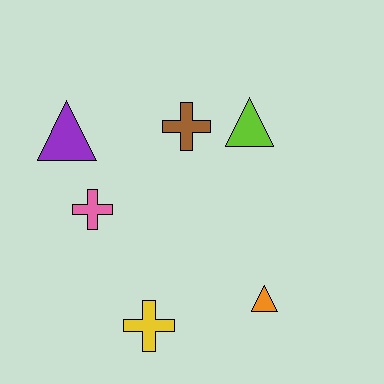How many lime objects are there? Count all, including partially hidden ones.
There is 1 lime object.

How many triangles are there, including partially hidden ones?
There are 3 triangles.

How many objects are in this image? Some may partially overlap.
There are 6 objects.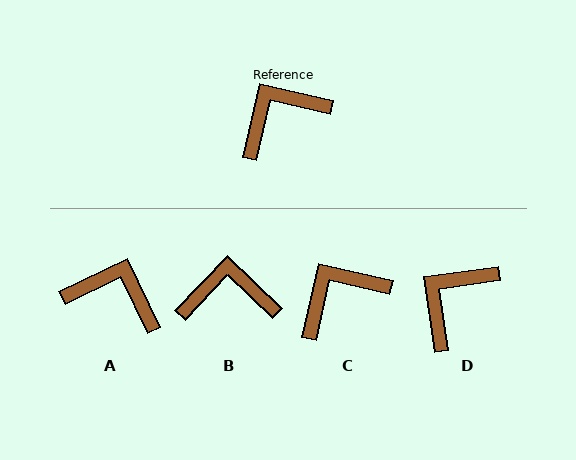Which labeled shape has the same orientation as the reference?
C.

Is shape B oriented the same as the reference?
No, it is off by about 31 degrees.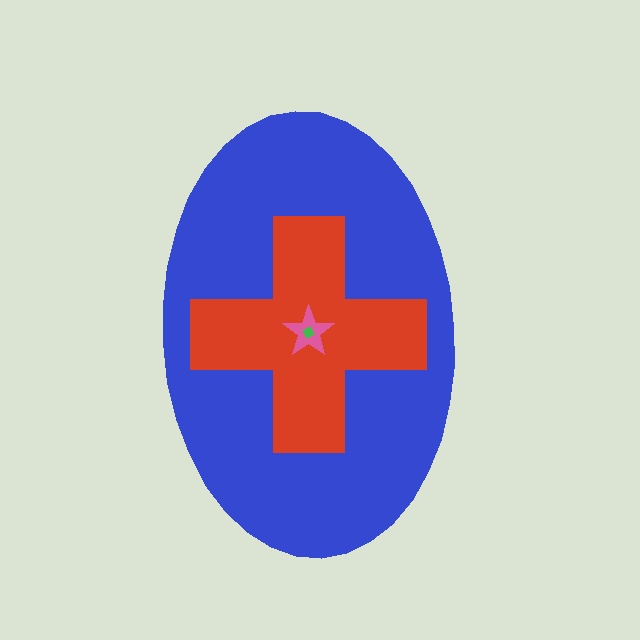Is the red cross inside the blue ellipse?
Yes.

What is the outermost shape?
The blue ellipse.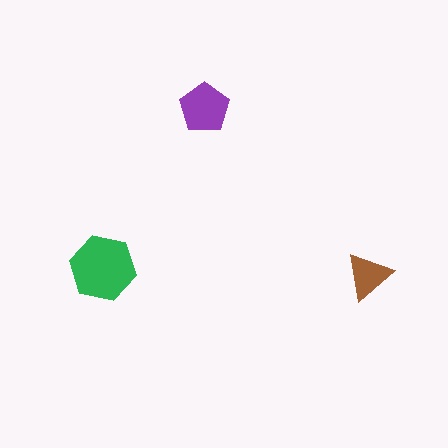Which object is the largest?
The green hexagon.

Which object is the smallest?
The brown triangle.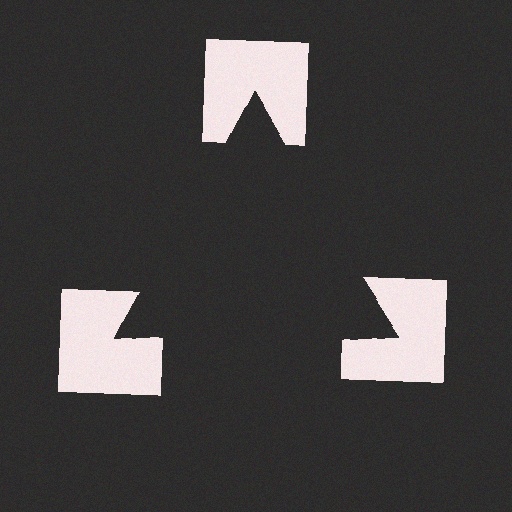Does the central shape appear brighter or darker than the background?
It typically appears slightly darker than the background, even though no actual brightness change is drawn.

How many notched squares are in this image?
There are 3 — one at each vertex of the illusory triangle.